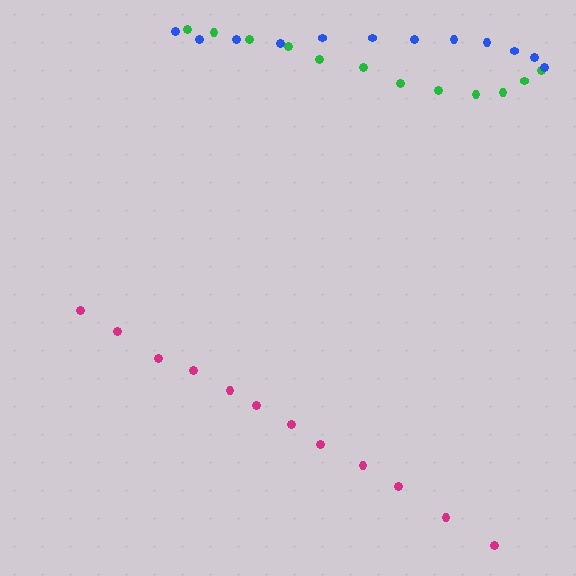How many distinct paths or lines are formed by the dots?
There are 3 distinct paths.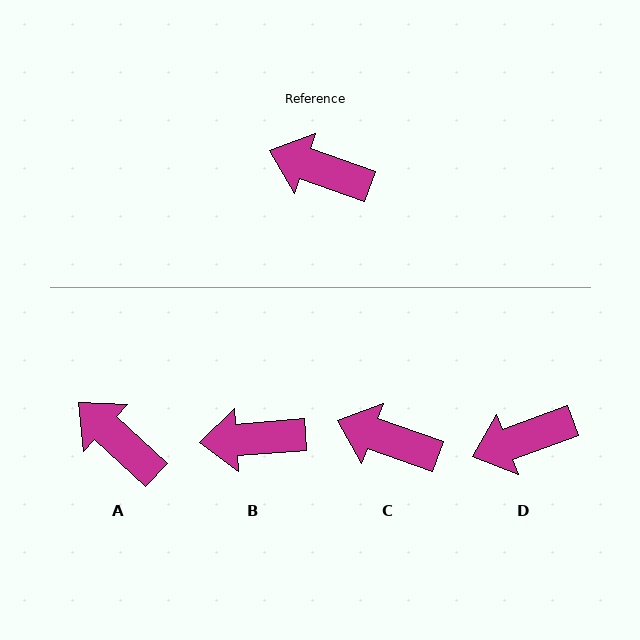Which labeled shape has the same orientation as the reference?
C.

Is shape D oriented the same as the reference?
No, it is off by about 39 degrees.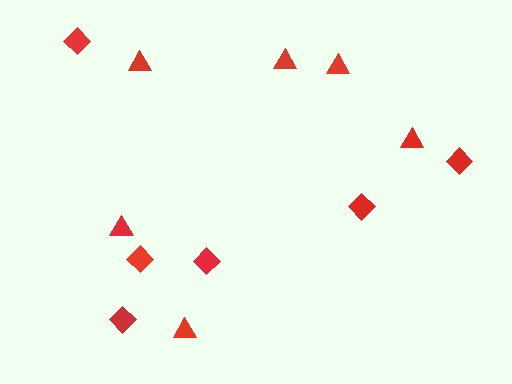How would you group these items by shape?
There are 2 groups: one group of diamonds (6) and one group of triangles (6).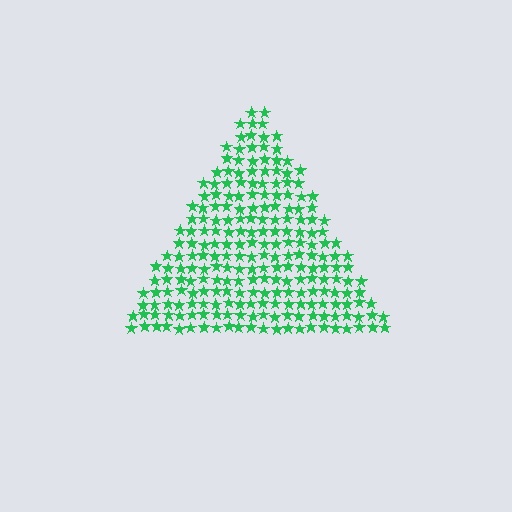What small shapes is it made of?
It is made of small stars.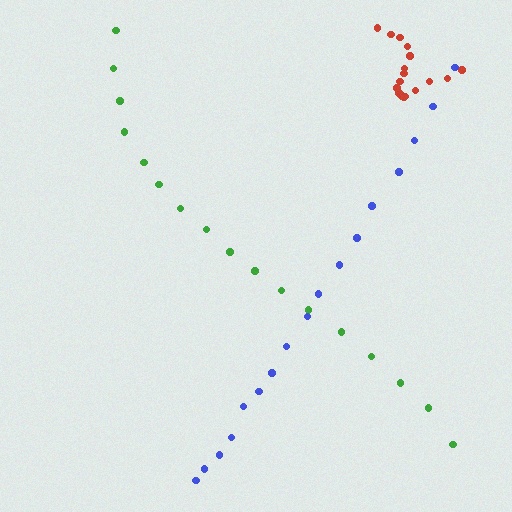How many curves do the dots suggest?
There are 3 distinct paths.